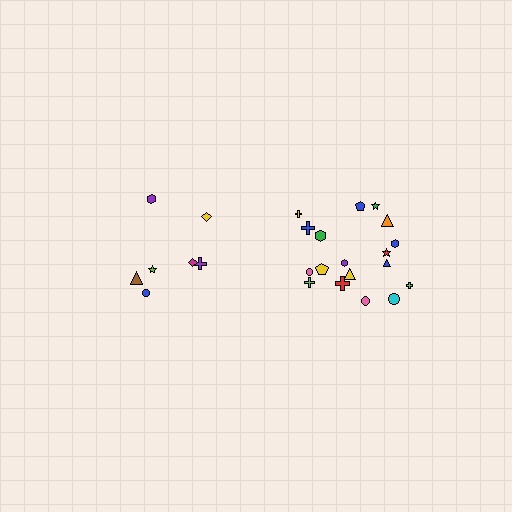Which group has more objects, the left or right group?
The right group.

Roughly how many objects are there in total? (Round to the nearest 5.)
Roughly 25 objects in total.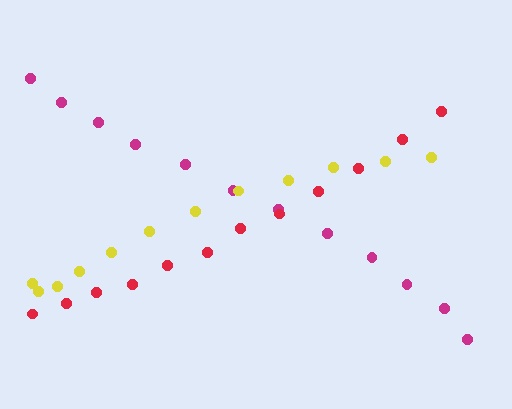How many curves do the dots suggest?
There are 3 distinct paths.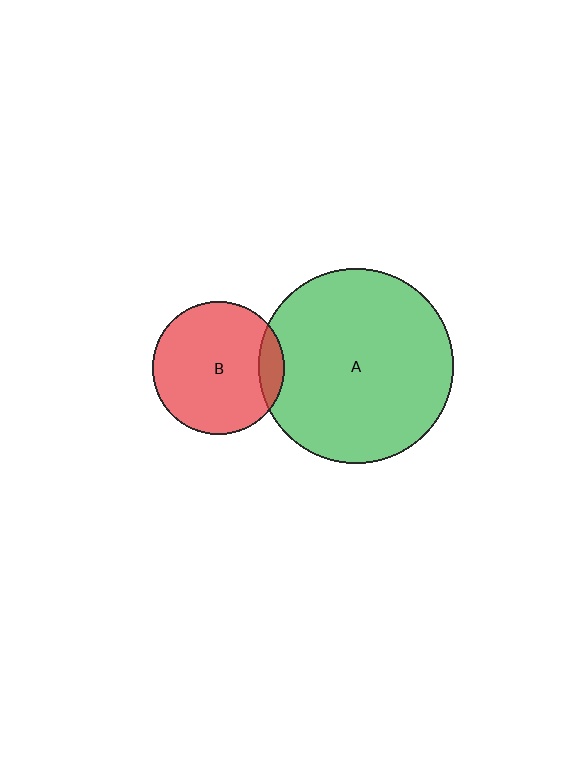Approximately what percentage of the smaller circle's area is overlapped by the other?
Approximately 10%.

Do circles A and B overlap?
Yes.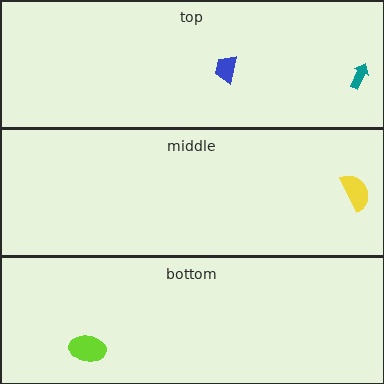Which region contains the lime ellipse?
The bottom region.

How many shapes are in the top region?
2.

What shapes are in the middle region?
The yellow semicircle.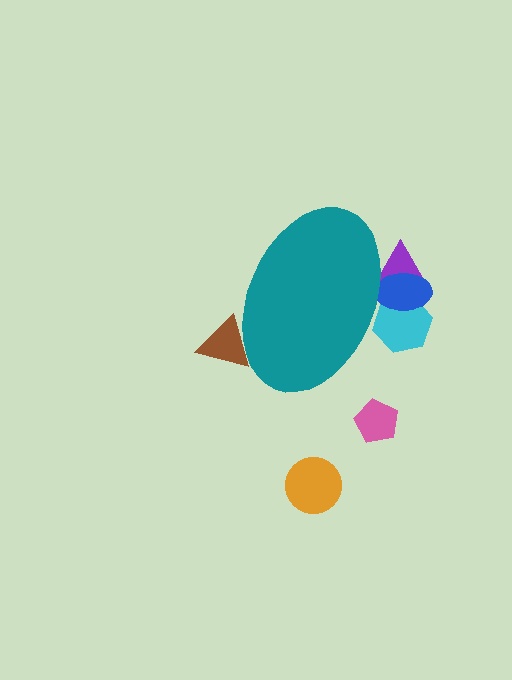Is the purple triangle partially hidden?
Yes, the purple triangle is partially hidden behind the teal ellipse.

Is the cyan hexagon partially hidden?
Yes, the cyan hexagon is partially hidden behind the teal ellipse.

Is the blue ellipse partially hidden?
Yes, the blue ellipse is partially hidden behind the teal ellipse.